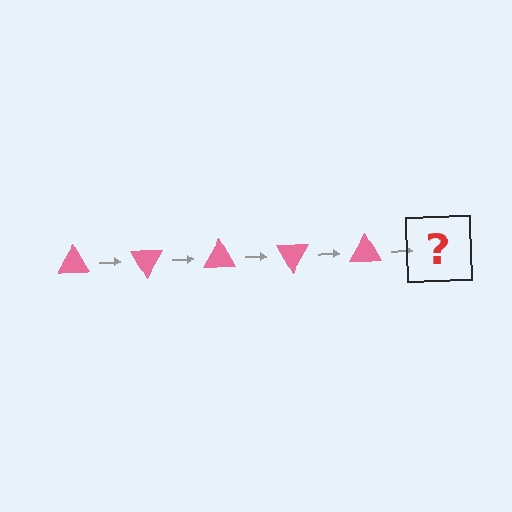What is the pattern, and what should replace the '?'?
The pattern is that the triangle rotates 60 degrees each step. The '?' should be a pink triangle rotated 300 degrees.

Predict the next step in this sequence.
The next step is a pink triangle rotated 300 degrees.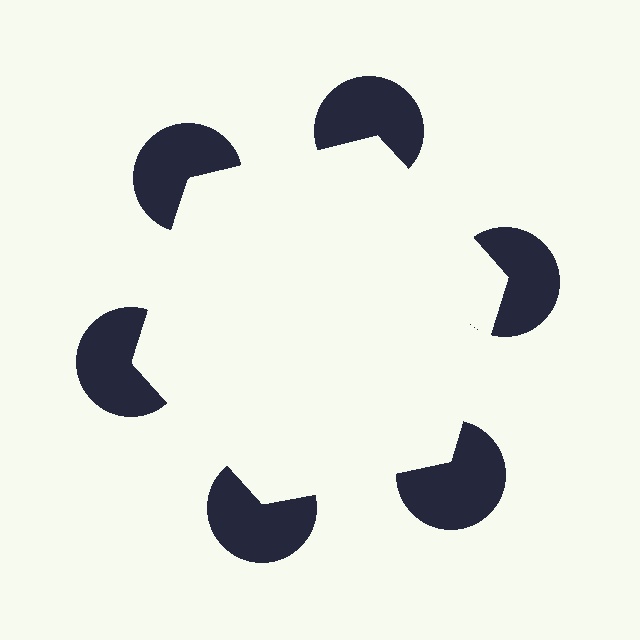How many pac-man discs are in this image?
There are 6 — one at each vertex of the illusory hexagon.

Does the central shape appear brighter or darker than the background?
It typically appears slightly brighter than the background, even though no actual brightness change is drawn.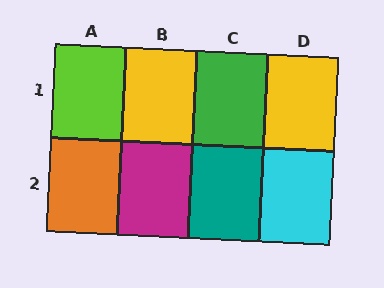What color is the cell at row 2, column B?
Magenta.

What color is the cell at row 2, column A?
Orange.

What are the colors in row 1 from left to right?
Lime, yellow, green, yellow.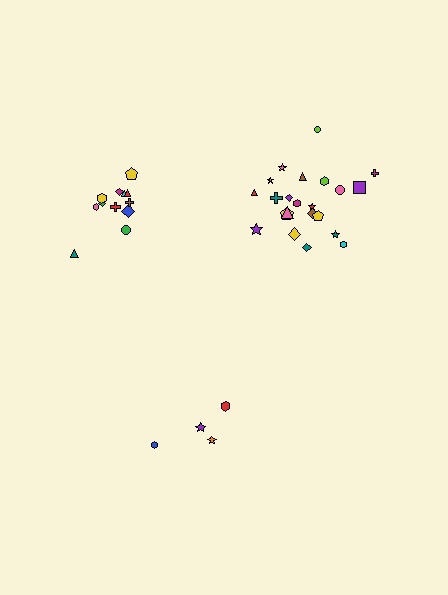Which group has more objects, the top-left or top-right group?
The top-right group.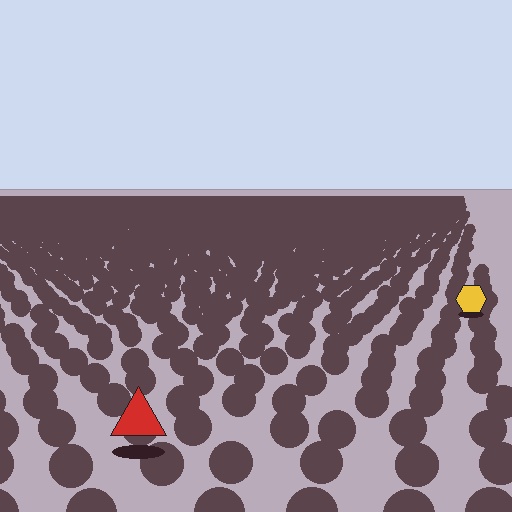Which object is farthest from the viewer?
The yellow hexagon is farthest from the viewer. It appears smaller and the ground texture around it is denser.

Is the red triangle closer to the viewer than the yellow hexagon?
Yes. The red triangle is closer — you can tell from the texture gradient: the ground texture is coarser near it.